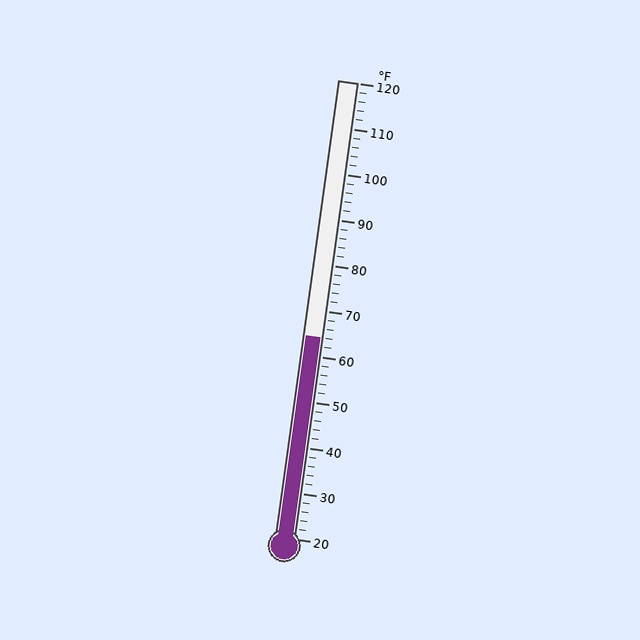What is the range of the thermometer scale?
The thermometer scale ranges from 20°F to 120°F.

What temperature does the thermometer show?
The thermometer shows approximately 64°F.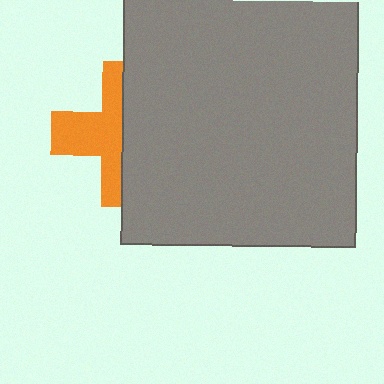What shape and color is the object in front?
The object in front is a gray rectangle.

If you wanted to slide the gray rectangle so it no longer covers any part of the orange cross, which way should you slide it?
Slide it right — that is the most direct way to separate the two shapes.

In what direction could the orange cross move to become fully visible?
The orange cross could move left. That would shift it out from behind the gray rectangle entirely.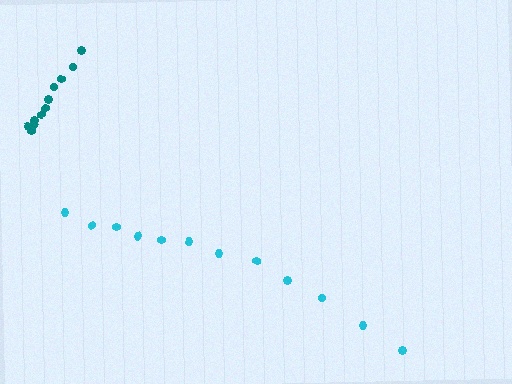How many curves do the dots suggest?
There are 2 distinct paths.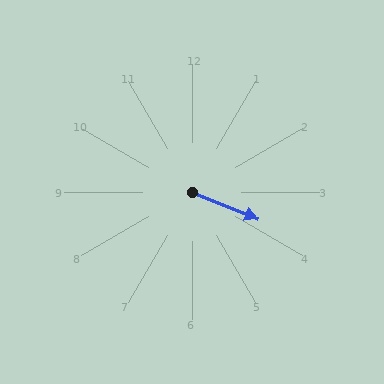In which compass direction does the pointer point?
East.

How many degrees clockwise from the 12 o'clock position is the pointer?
Approximately 112 degrees.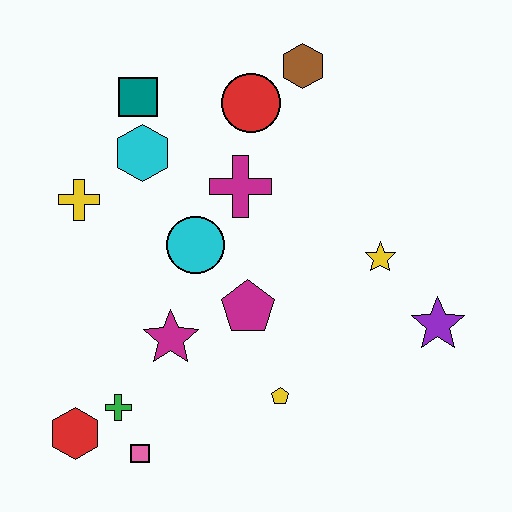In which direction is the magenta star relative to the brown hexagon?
The magenta star is below the brown hexagon.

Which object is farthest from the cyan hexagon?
The purple star is farthest from the cyan hexagon.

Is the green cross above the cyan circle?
No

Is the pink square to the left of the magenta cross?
Yes